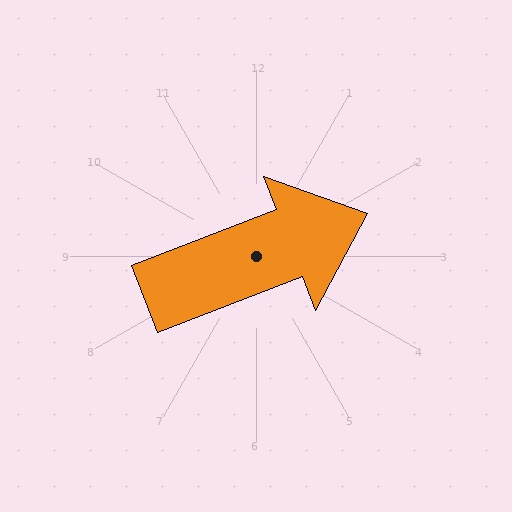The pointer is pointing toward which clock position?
Roughly 2 o'clock.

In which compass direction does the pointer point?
East.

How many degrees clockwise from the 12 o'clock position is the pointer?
Approximately 69 degrees.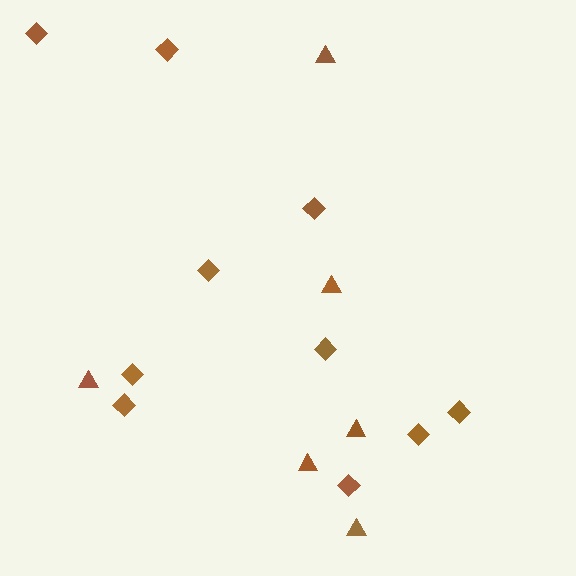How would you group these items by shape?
There are 2 groups: one group of triangles (6) and one group of diamonds (10).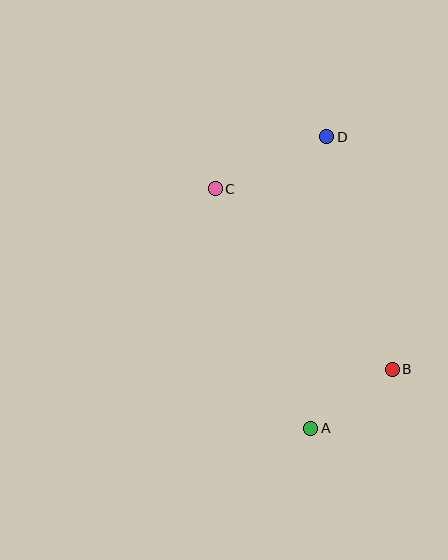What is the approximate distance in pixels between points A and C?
The distance between A and C is approximately 258 pixels.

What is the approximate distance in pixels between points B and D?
The distance between B and D is approximately 242 pixels.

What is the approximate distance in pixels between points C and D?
The distance between C and D is approximately 123 pixels.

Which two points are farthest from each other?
Points A and D are farthest from each other.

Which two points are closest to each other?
Points A and B are closest to each other.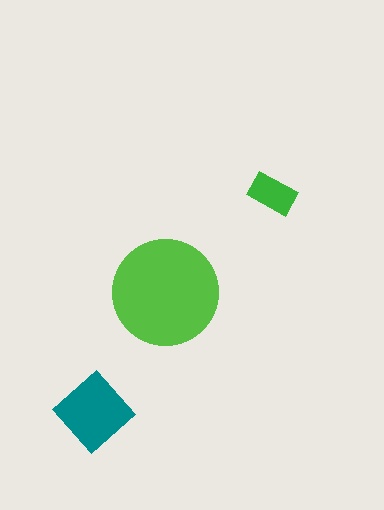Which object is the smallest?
The green rectangle.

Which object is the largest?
The lime circle.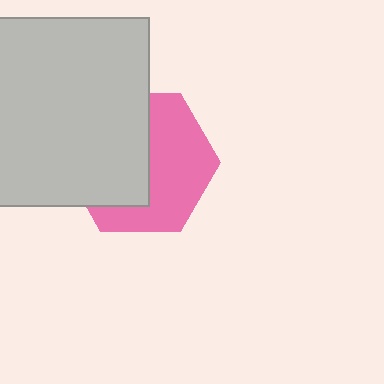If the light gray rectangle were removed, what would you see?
You would see the complete pink hexagon.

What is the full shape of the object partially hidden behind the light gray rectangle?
The partially hidden object is a pink hexagon.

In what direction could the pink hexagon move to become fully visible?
The pink hexagon could move right. That would shift it out from behind the light gray rectangle entirely.